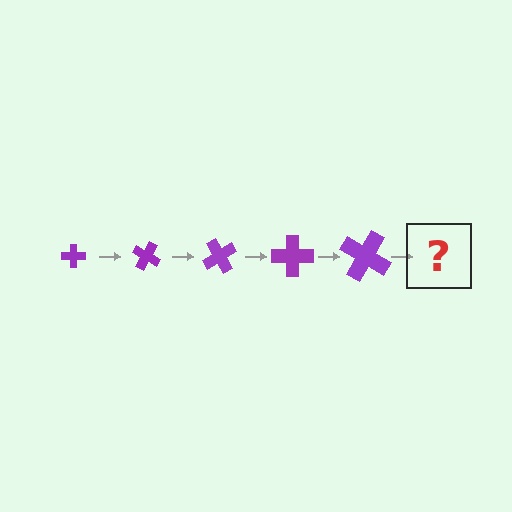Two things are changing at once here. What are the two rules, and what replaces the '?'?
The two rules are that the cross grows larger each step and it rotates 30 degrees each step. The '?' should be a cross, larger than the previous one and rotated 150 degrees from the start.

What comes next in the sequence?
The next element should be a cross, larger than the previous one and rotated 150 degrees from the start.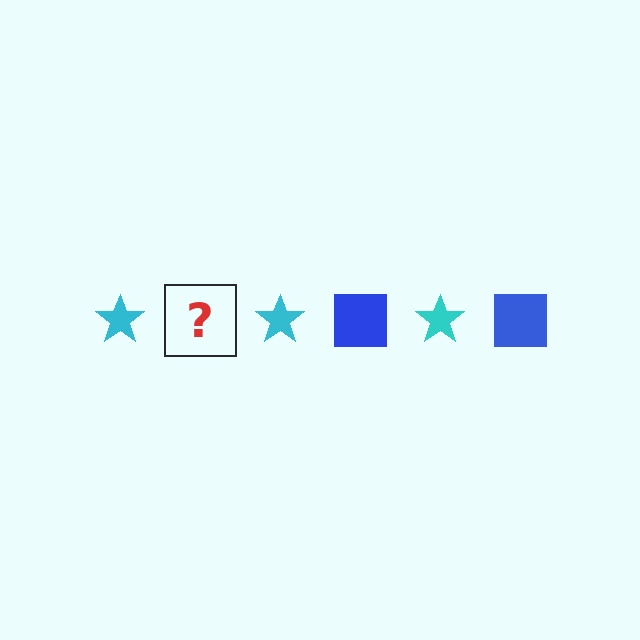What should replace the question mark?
The question mark should be replaced with a blue square.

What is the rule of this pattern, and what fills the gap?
The rule is that the pattern alternates between cyan star and blue square. The gap should be filled with a blue square.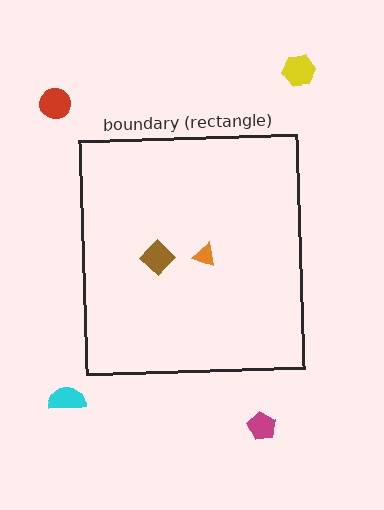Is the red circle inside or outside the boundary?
Outside.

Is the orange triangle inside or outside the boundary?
Inside.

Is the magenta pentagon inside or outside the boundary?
Outside.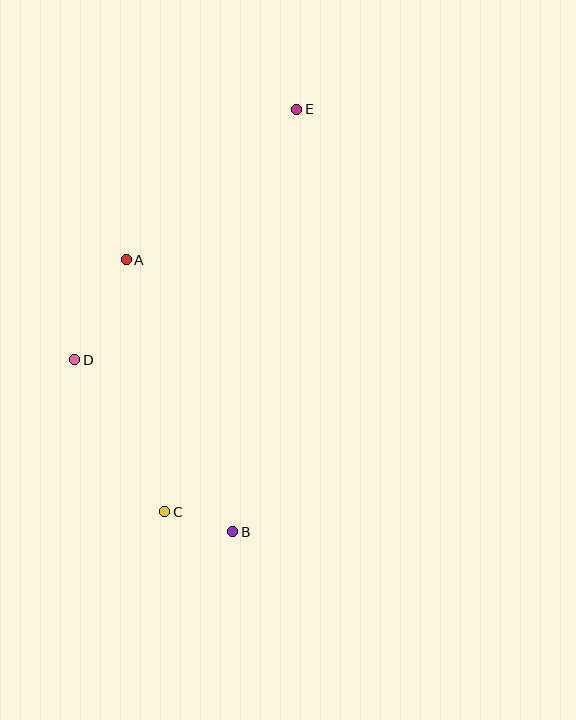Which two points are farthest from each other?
Points B and E are farthest from each other.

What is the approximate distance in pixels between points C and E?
The distance between C and E is approximately 424 pixels.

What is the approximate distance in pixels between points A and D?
The distance between A and D is approximately 113 pixels.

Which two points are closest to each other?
Points B and C are closest to each other.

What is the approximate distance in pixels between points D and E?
The distance between D and E is approximately 335 pixels.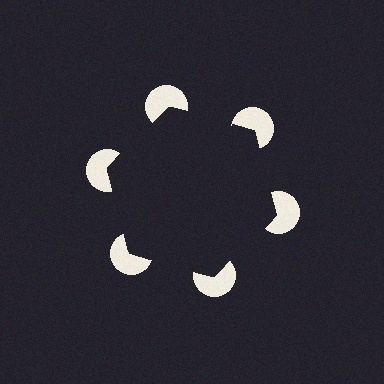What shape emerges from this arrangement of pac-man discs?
An illusory hexagon — its edges are inferred from the aligned wedge cuts in the pac-man discs, not physically drawn.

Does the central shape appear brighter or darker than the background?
It typically appears slightly darker than the background, even though no actual brightness change is drawn.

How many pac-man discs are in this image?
There are 6 — one at each vertex of the illusory hexagon.